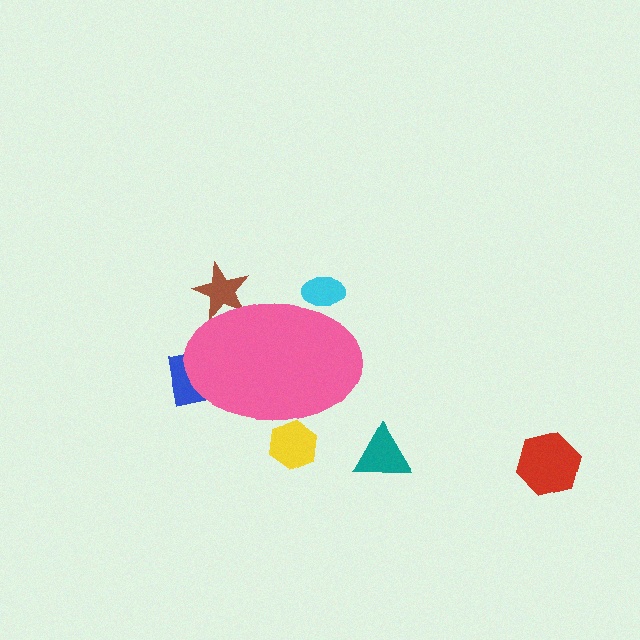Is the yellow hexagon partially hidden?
Yes, the yellow hexagon is partially hidden behind the pink ellipse.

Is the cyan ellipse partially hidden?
Yes, the cyan ellipse is partially hidden behind the pink ellipse.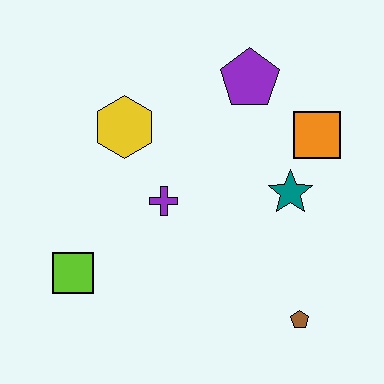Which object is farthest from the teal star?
The lime square is farthest from the teal star.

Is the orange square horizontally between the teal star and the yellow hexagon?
No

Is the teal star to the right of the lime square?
Yes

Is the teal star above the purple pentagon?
No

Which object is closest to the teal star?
The orange square is closest to the teal star.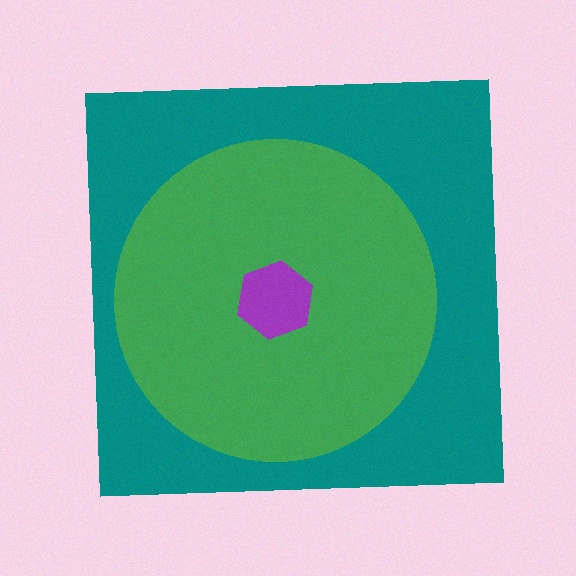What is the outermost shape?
The teal square.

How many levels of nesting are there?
3.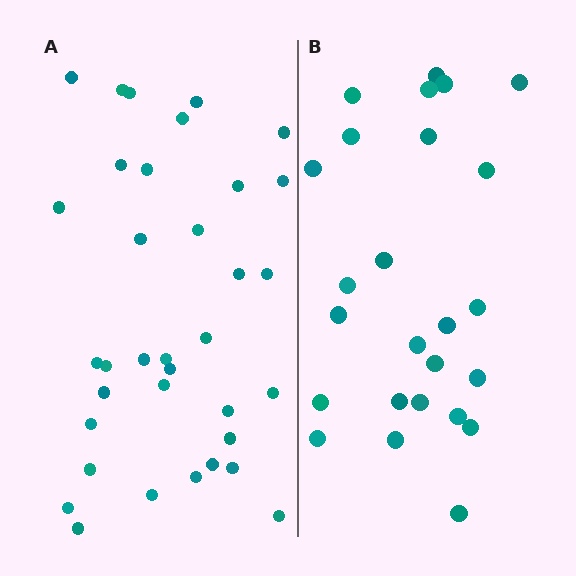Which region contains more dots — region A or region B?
Region A (the left region) has more dots.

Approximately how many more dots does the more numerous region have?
Region A has roughly 10 or so more dots than region B.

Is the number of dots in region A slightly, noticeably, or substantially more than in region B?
Region A has noticeably more, but not dramatically so. The ratio is roughly 1.4 to 1.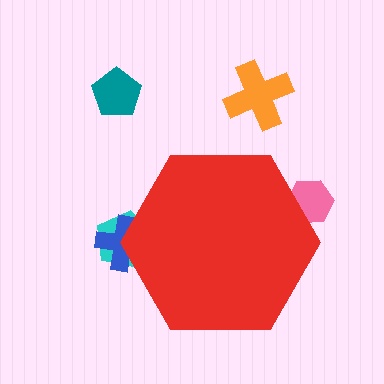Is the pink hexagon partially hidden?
Yes, the pink hexagon is partially hidden behind the red hexagon.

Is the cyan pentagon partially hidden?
Yes, the cyan pentagon is partially hidden behind the red hexagon.